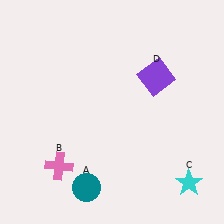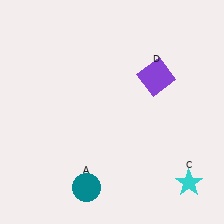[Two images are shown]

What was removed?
The pink cross (B) was removed in Image 2.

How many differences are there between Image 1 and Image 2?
There is 1 difference between the two images.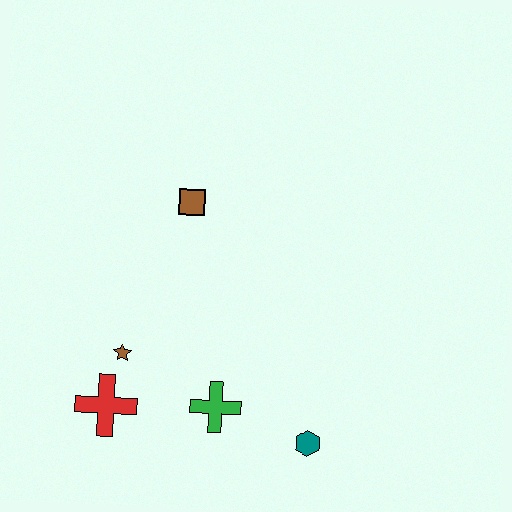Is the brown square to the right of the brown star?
Yes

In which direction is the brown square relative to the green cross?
The brown square is above the green cross.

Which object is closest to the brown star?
The red cross is closest to the brown star.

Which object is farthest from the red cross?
The brown square is farthest from the red cross.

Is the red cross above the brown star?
No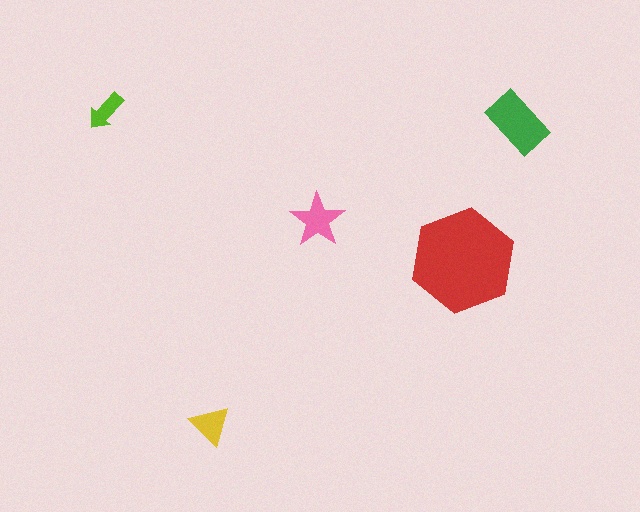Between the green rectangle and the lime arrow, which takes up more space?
The green rectangle.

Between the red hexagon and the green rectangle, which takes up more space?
The red hexagon.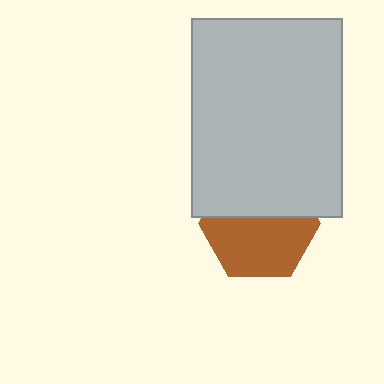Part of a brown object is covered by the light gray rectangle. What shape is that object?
It is a hexagon.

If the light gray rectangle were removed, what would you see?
You would see the complete brown hexagon.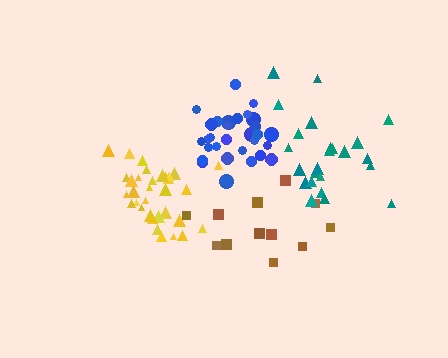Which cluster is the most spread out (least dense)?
Brown.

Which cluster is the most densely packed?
Blue.